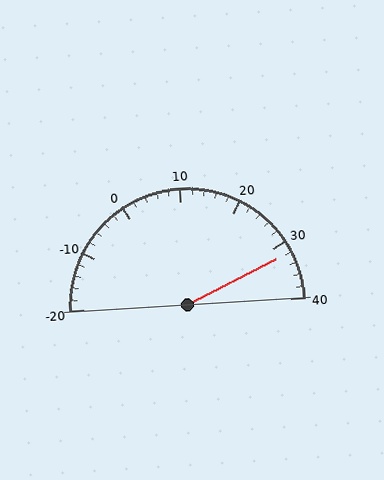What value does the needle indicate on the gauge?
The needle indicates approximately 32.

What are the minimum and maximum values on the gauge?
The gauge ranges from -20 to 40.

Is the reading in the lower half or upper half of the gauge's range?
The reading is in the upper half of the range (-20 to 40).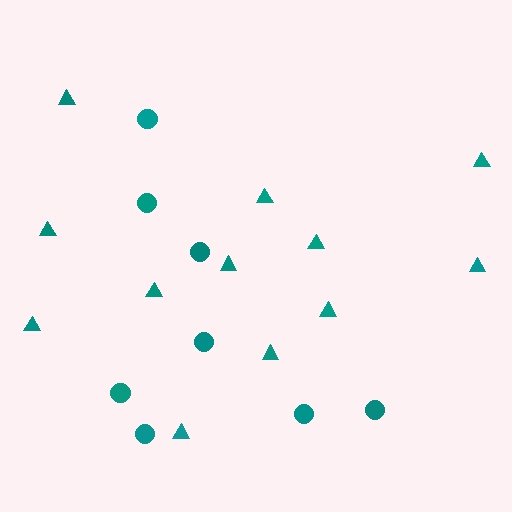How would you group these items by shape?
There are 2 groups: one group of triangles (12) and one group of circles (8).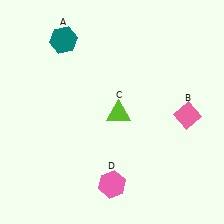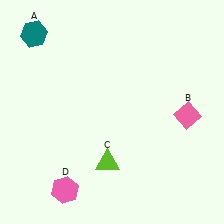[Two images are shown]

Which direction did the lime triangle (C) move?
The lime triangle (C) moved down.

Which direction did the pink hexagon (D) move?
The pink hexagon (D) moved left.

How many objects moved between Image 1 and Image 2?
3 objects moved between the two images.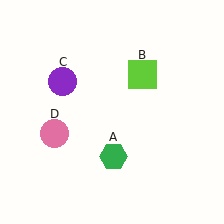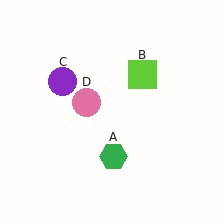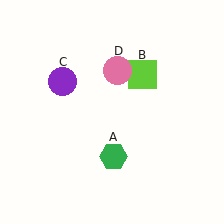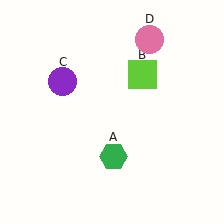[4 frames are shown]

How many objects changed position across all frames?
1 object changed position: pink circle (object D).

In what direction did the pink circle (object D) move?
The pink circle (object D) moved up and to the right.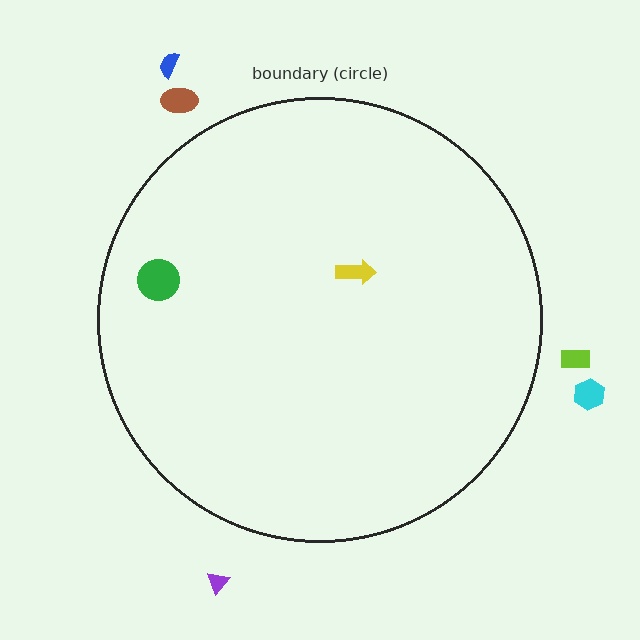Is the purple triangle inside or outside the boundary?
Outside.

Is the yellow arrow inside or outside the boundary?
Inside.